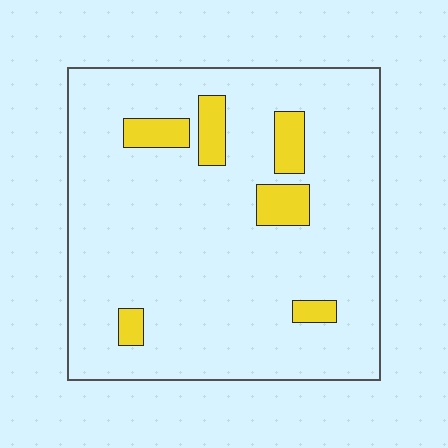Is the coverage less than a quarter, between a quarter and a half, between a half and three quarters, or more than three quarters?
Less than a quarter.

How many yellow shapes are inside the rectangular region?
6.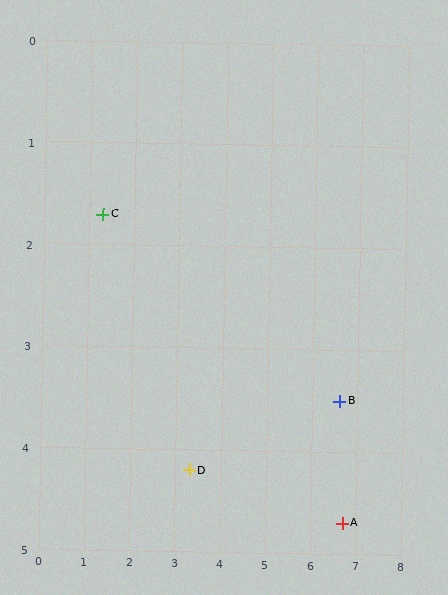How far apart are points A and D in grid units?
Points A and D are about 3.4 grid units apart.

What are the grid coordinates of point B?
Point B is at approximately (6.6, 3.5).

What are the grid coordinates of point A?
Point A is at approximately (6.7, 4.7).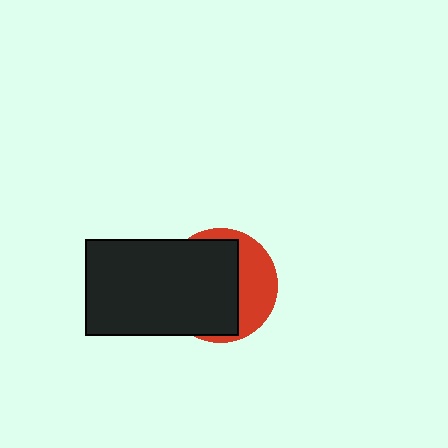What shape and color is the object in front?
The object in front is a black rectangle.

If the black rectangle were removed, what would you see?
You would see the complete red circle.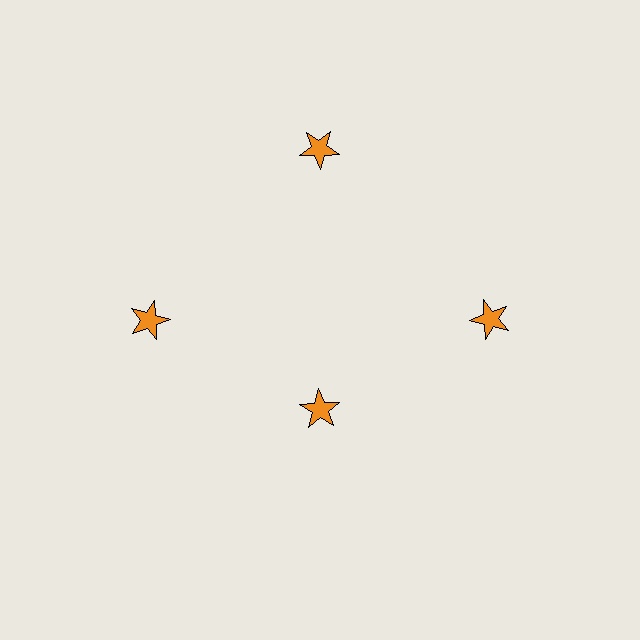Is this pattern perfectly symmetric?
No. The 4 orange stars are arranged in a ring, but one element near the 6 o'clock position is pulled inward toward the center, breaking the 4-fold rotational symmetry.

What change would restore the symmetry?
The symmetry would be restored by moving it outward, back onto the ring so that all 4 stars sit at equal angles and equal distance from the center.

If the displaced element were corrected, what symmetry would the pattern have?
It would have 4-fold rotational symmetry — the pattern would map onto itself every 90 degrees.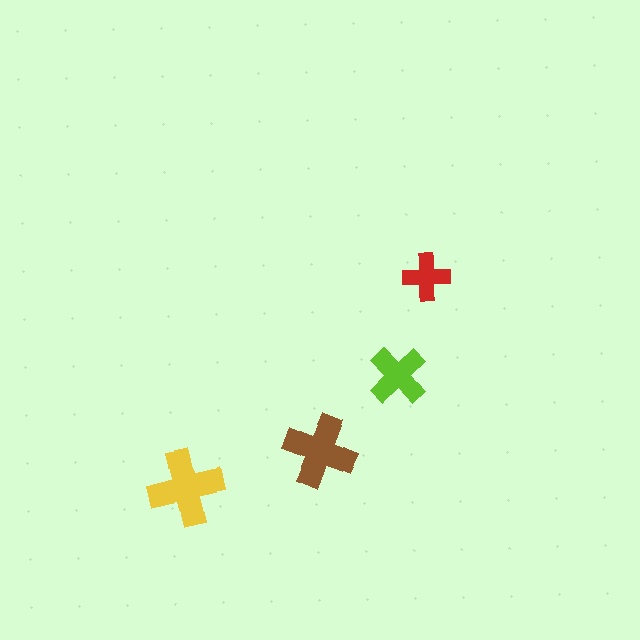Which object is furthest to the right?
The red cross is rightmost.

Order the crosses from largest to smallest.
the yellow one, the brown one, the lime one, the red one.